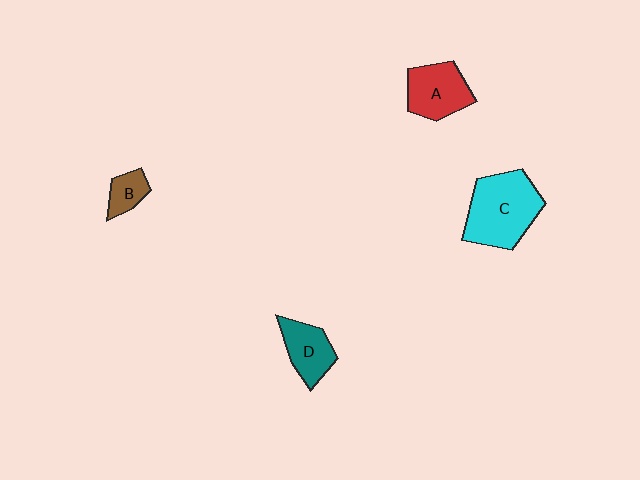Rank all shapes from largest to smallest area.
From largest to smallest: C (cyan), A (red), D (teal), B (brown).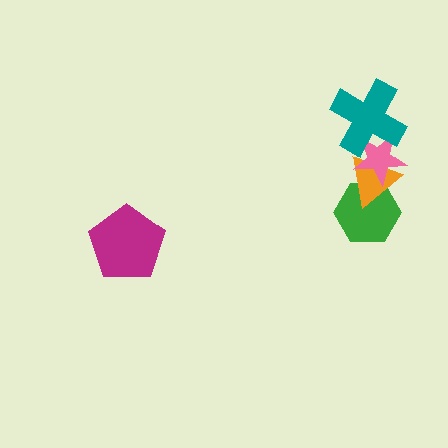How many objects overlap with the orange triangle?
3 objects overlap with the orange triangle.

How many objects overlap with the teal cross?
2 objects overlap with the teal cross.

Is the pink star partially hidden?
Yes, it is partially covered by another shape.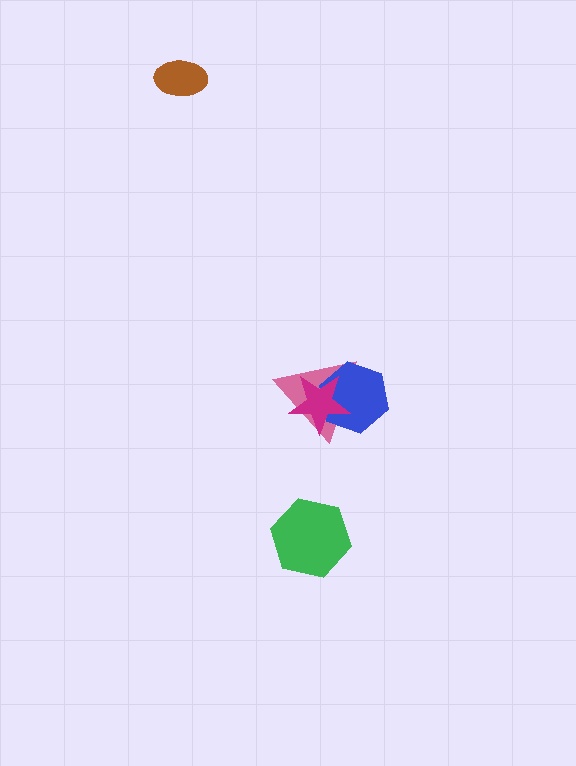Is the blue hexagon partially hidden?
Yes, it is partially covered by another shape.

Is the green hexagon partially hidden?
No, no other shape covers it.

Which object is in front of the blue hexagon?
The magenta star is in front of the blue hexagon.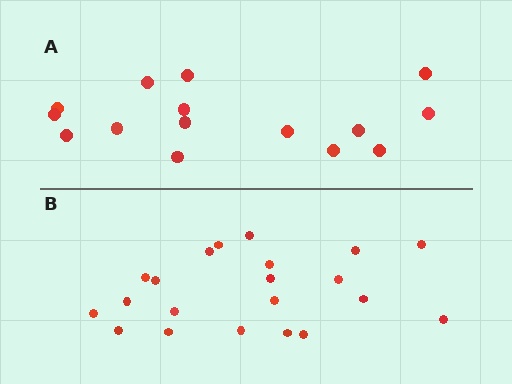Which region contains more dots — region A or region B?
Region B (the bottom region) has more dots.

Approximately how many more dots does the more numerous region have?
Region B has about 6 more dots than region A.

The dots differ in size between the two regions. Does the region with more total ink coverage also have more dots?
No. Region A has more total ink coverage because its dots are larger, but region B actually contains more individual dots. Total area can be misleading — the number of items is what matters here.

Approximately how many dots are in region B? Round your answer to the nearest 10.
About 20 dots. (The exact count is 21, which rounds to 20.)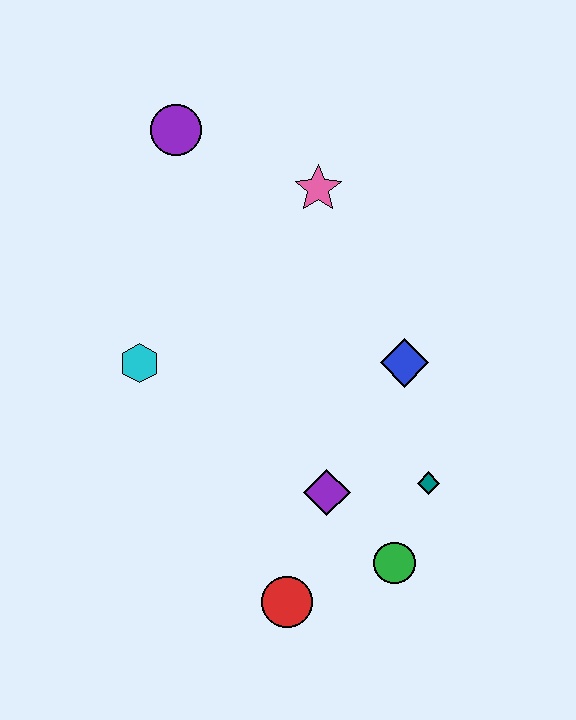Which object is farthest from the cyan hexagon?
The green circle is farthest from the cyan hexagon.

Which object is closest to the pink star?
The purple circle is closest to the pink star.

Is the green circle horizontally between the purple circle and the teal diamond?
Yes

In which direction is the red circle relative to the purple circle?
The red circle is below the purple circle.